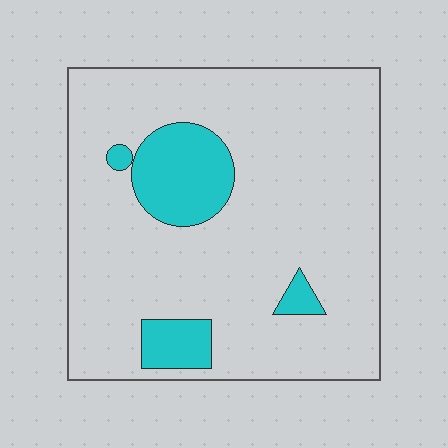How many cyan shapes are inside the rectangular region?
4.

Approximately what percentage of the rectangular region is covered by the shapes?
Approximately 15%.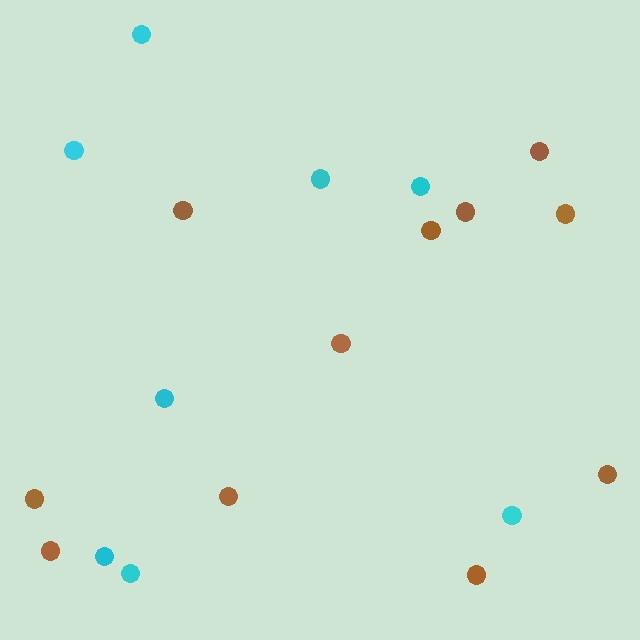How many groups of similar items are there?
There are 2 groups: one group of brown circles (11) and one group of cyan circles (8).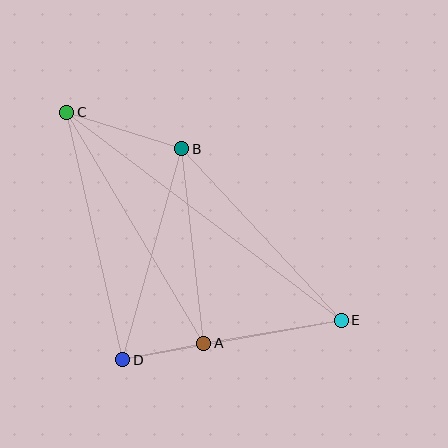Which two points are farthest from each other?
Points C and E are farthest from each other.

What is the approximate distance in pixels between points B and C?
The distance between B and C is approximately 121 pixels.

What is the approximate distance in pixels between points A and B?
The distance between A and B is approximately 195 pixels.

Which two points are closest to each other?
Points A and D are closest to each other.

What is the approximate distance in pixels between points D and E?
The distance between D and E is approximately 222 pixels.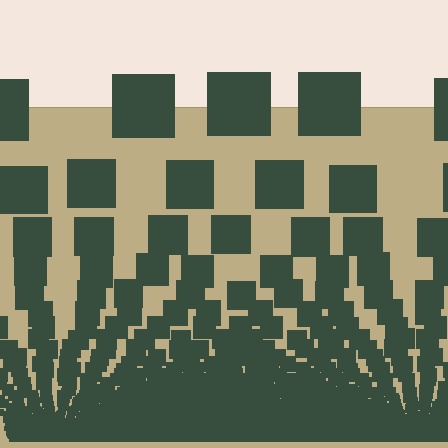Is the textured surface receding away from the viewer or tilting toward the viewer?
The surface appears to tilt toward the viewer. Texture elements get larger and sparser toward the top.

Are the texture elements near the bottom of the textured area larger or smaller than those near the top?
Smaller. The gradient is inverted — elements near the bottom are smaller and denser.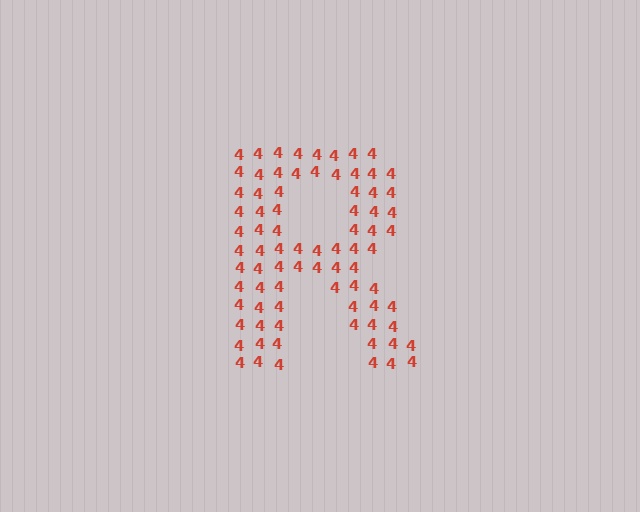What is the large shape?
The large shape is the letter R.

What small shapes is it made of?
It is made of small digit 4's.